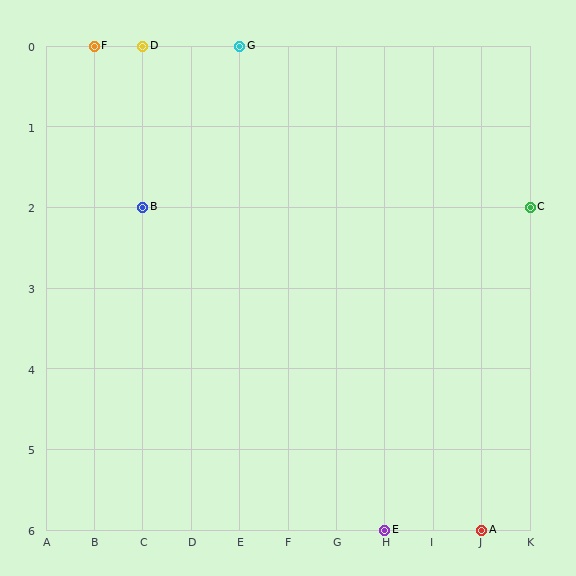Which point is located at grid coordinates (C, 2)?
Point B is at (C, 2).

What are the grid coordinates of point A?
Point A is at grid coordinates (J, 6).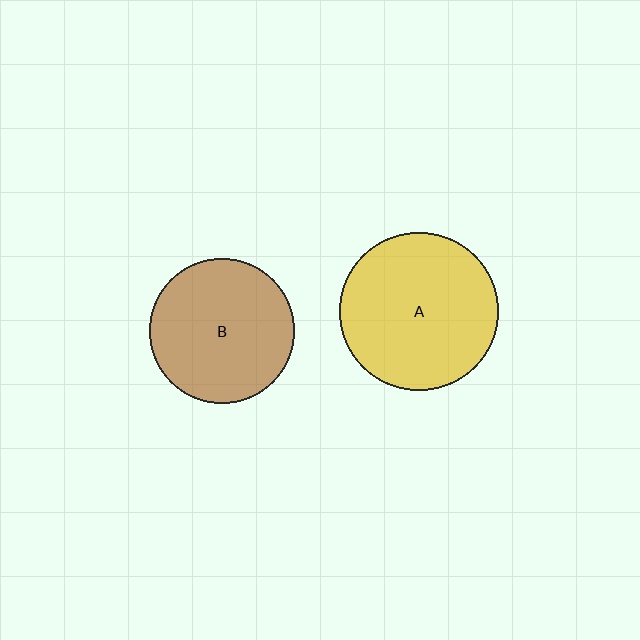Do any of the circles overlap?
No, none of the circles overlap.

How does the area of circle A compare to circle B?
Approximately 1.2 times.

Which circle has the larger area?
Circle A (yellow).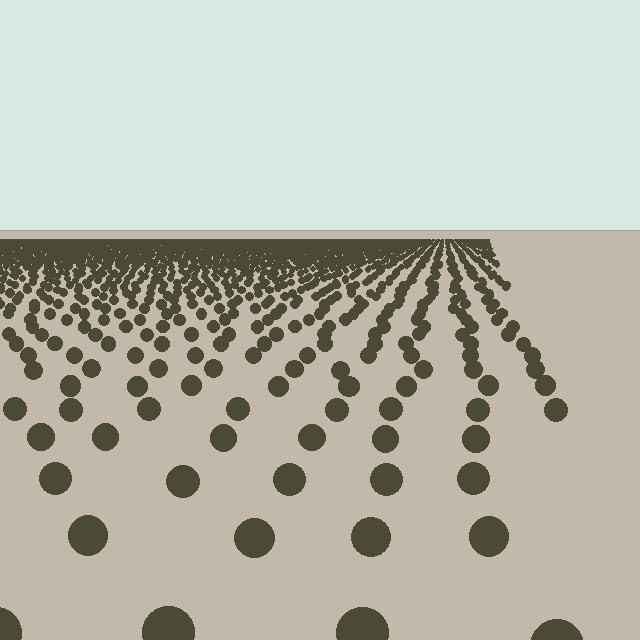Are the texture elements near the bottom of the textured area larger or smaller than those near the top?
Larger. Near the bottom, elements are closer to the viewer and appear at a bigger on-screen size.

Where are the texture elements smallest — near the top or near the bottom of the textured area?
Near the top.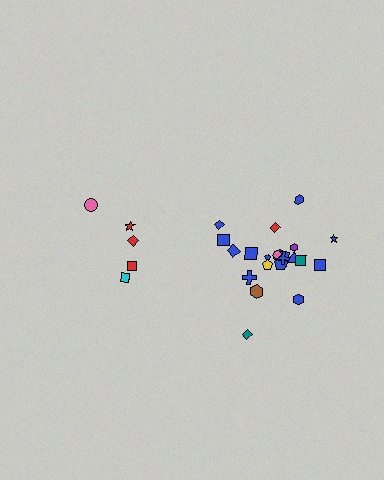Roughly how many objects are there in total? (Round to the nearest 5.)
Roughly 25 objects in total.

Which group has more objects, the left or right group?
The right group.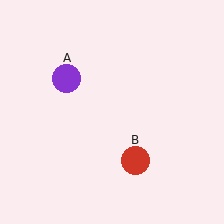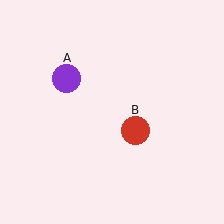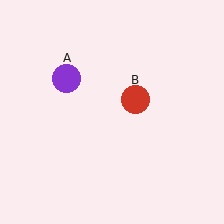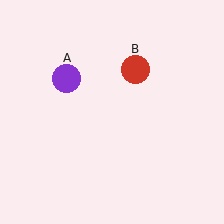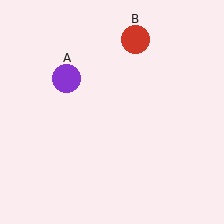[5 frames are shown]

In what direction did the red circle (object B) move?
The red circle (object B) moved up.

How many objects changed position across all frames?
1 object changed position: red circle (object B).